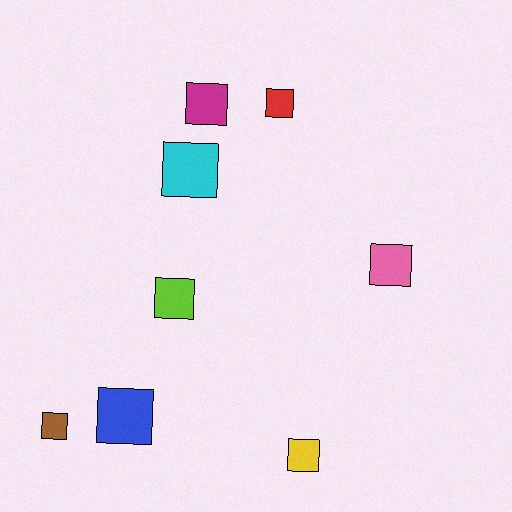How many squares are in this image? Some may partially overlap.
There are 8 squares.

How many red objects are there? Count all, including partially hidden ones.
There is 1 red object.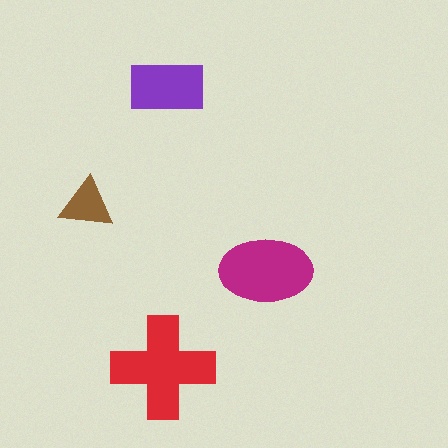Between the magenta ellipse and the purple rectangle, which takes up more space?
The magenta ellipse.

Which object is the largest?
The red cross.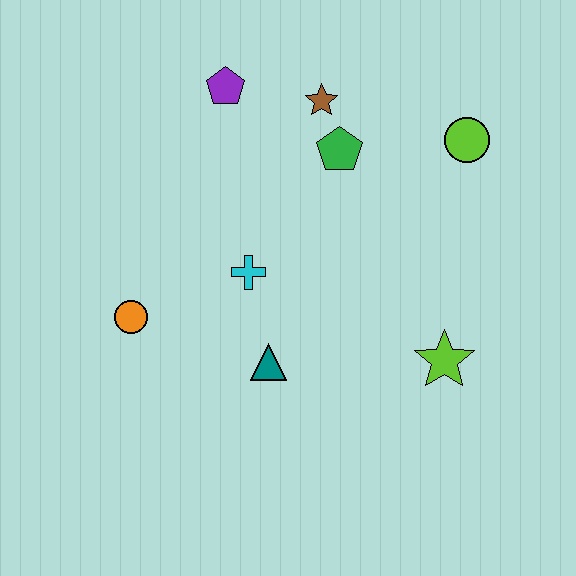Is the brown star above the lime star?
Yes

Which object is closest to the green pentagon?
The brown star is closest to the green pentagon.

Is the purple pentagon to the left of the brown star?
Yes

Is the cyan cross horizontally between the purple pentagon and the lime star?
Yes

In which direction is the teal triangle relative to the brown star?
The teal triangle is below the brown star.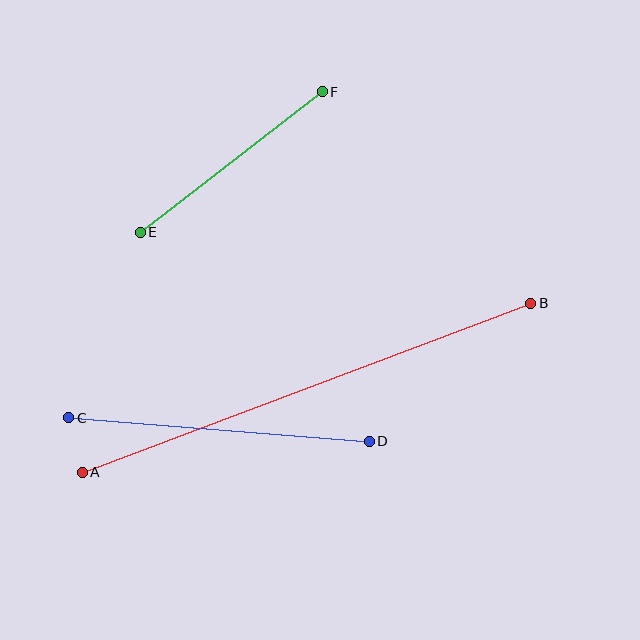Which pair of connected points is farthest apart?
Points A and B are farthest apart.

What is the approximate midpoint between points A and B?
The midpoint is at approximately (306, 388) pixels.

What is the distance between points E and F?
The distance is approximately 230 pixels.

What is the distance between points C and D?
The distance is approximately 301 pixels.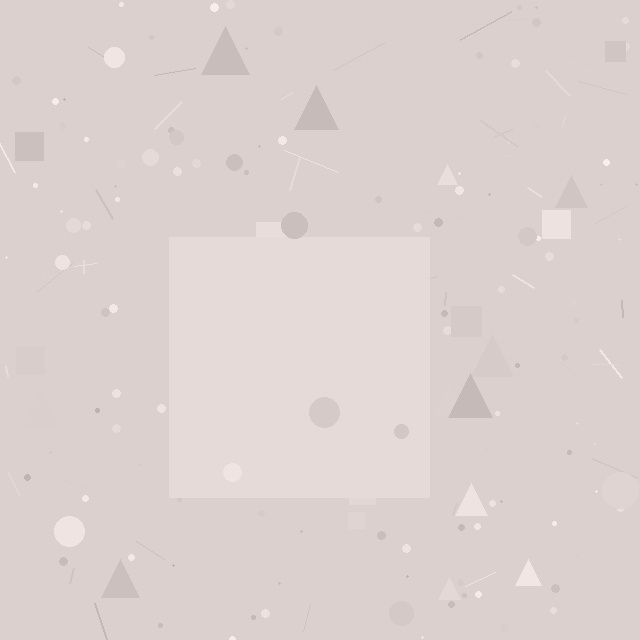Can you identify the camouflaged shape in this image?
The camouflaged shape is a square.